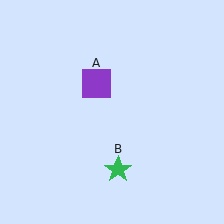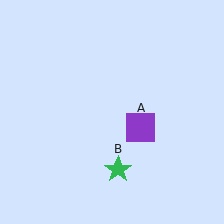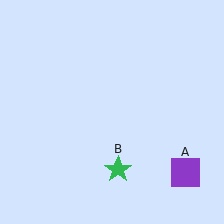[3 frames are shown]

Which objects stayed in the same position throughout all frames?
Green star (object B) remained stationary.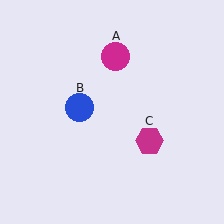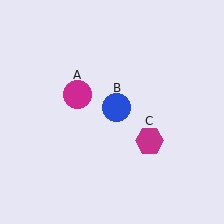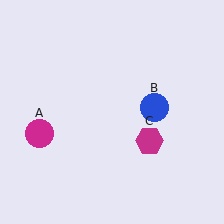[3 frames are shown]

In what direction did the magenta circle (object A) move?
The magenta circle (object A) moved down and to the left.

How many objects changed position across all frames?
2 objects changed position: magenta circle (object A), blue circle (object B).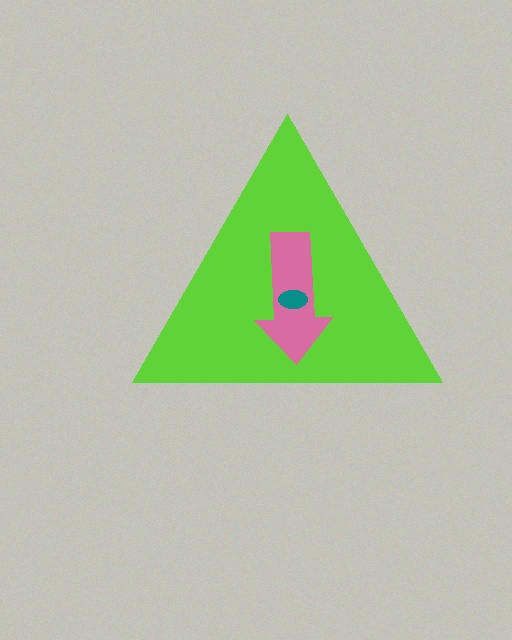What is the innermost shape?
The teal ellipse.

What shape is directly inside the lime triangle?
The pink arrow.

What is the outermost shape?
The lime triangle.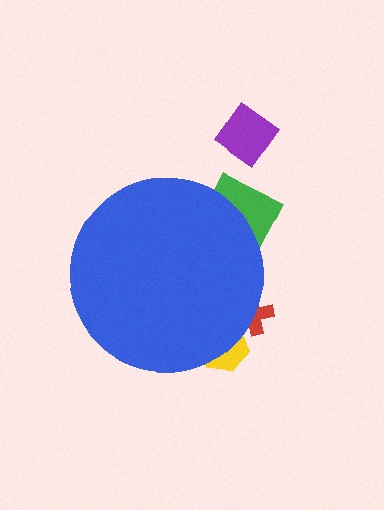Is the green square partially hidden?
Yes, the green square is partially hidden behind the blue circle.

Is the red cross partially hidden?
Yes, the red cross is partially hidden behind the blue circle.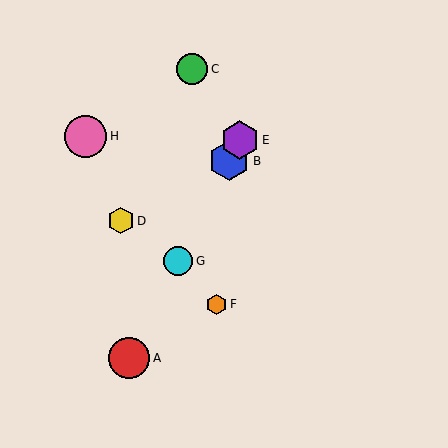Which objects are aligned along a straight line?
Objects A, B, E, G are aligned along a straight line.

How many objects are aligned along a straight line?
4 objects (A, B, E, G) are aligned along a straight line.